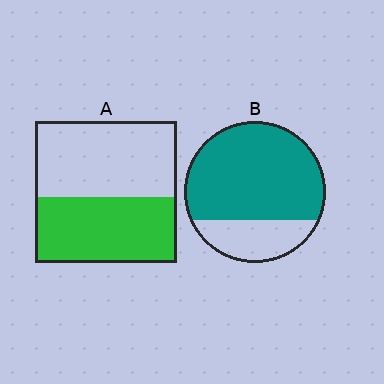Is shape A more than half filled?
Roughly half.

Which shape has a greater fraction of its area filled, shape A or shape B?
Shape B.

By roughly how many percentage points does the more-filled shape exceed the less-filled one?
By roughly 30 percentage points (B over A).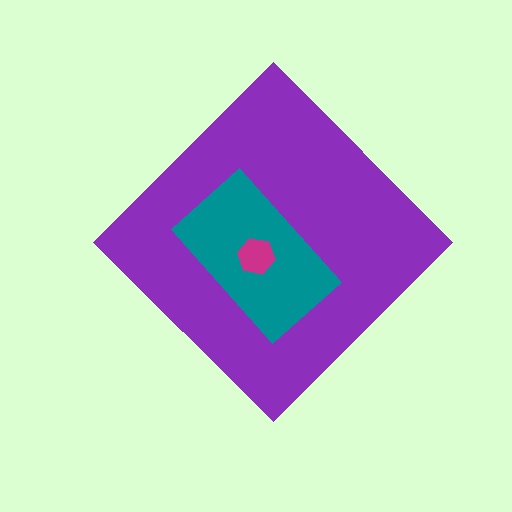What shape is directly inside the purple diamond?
The teal rectangle.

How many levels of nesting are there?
3.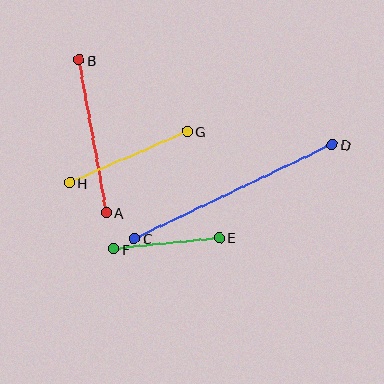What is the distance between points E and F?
The distance is approximately 106 pixels.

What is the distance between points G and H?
The distance is approximately 128 pixels.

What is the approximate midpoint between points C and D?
The midpoint is at approximately (233, 191) pixels.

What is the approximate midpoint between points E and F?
The midpoint is at approximately (166, 243) pixels.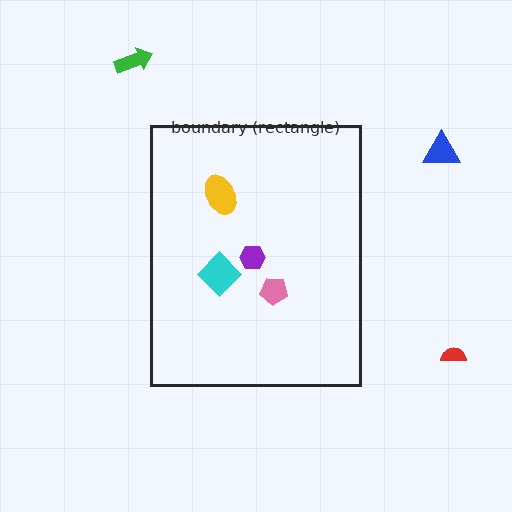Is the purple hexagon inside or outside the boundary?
Inside.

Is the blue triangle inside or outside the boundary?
Outside.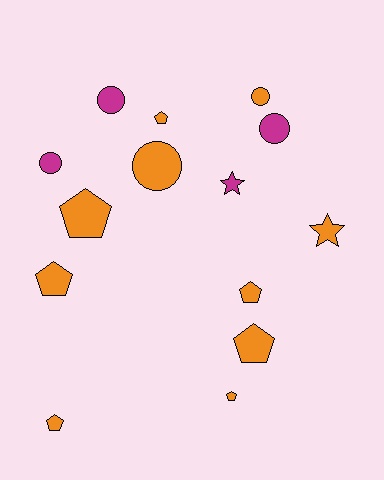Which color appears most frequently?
Orange, with 10 objects.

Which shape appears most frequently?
Pentagon, with 7 objects.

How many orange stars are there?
There is 1 orange star.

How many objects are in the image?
There are 14 objects.